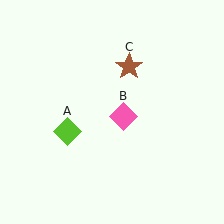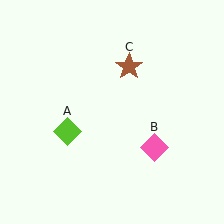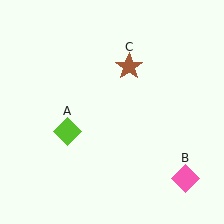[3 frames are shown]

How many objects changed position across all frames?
1 object changed position: pink diamond (object B).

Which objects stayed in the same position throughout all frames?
Lime diamond (object A) and brown star (object C) remained stationary.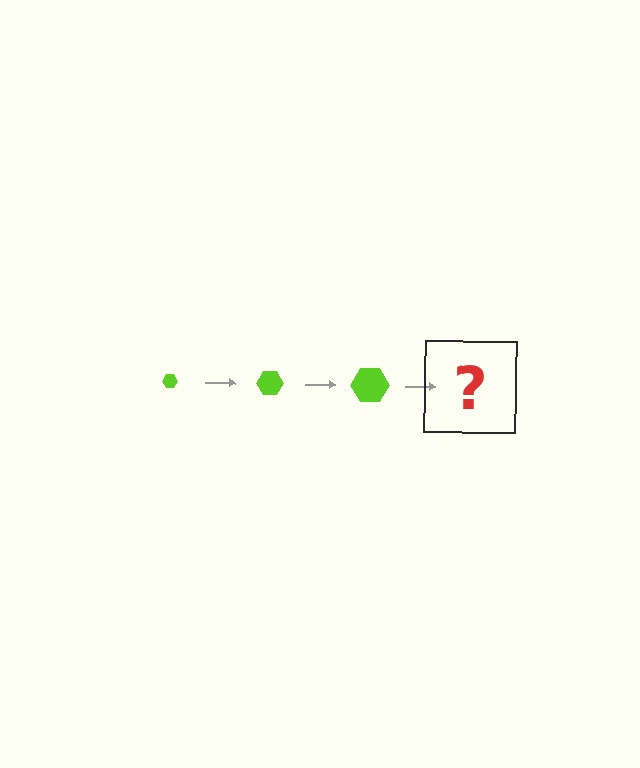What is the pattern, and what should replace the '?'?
The pattern is that the hexagon gets progressively larger each step. The '?' should be a lime hexagon, larger than the previous one.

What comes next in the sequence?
The next element should be a lime hexagon, larger than the previous one.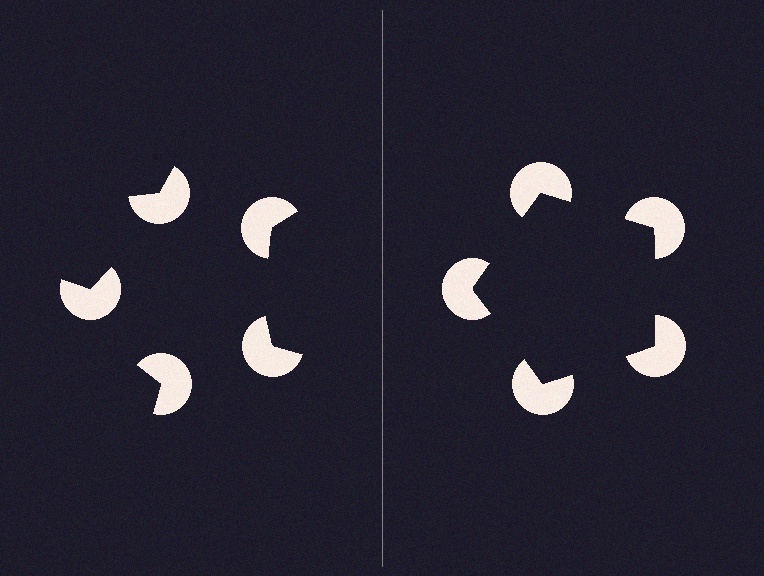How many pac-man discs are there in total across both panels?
10 — 5 on each side.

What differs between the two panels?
The pac-man discs are positioned identically on both sides; only the wedge orientations differ. On the right they align to a pentagon; on the left they are misaligned.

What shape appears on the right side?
An illusory pentagon.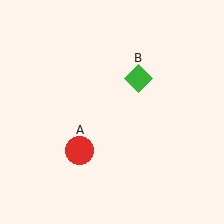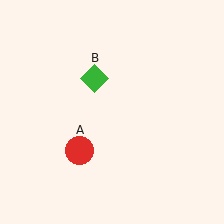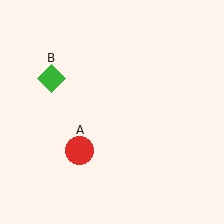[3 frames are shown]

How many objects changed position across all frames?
1 object changed position: green diamond (object B).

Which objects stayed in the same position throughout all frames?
Red circle (object A) remained stationary.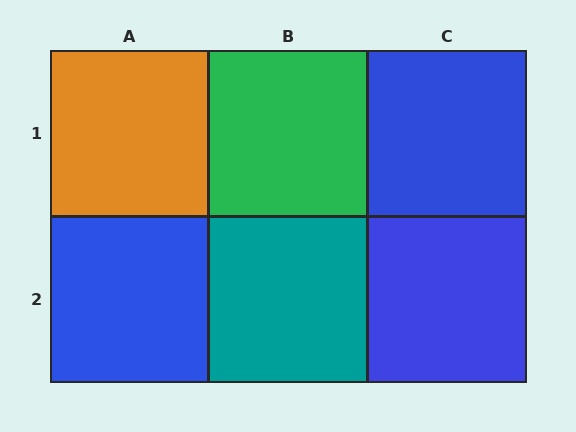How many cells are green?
1 cell is green.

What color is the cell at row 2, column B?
Teal.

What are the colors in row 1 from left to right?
Orange, green, blue.